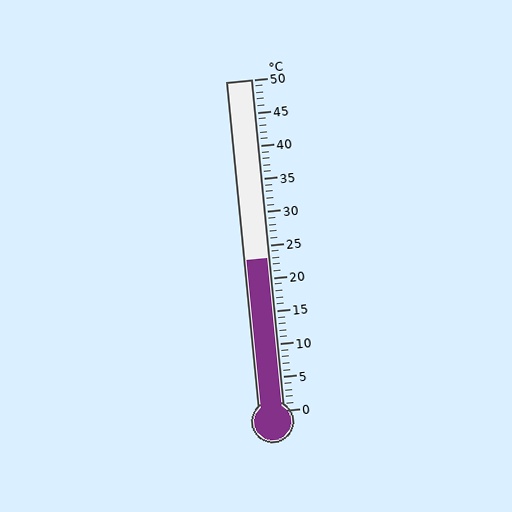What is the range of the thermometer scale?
The thermometer scale ranges from 0°C to 50°C.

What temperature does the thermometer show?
The thermometer shows approximately 23°C.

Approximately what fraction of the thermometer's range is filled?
The thermometer is filled to approximately 45% of its range.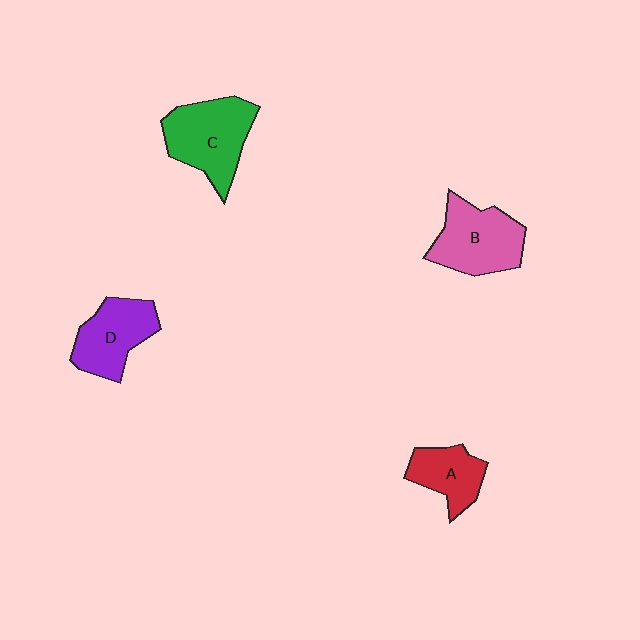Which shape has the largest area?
Shape C (green).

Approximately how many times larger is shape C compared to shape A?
Approximately 1.6 times.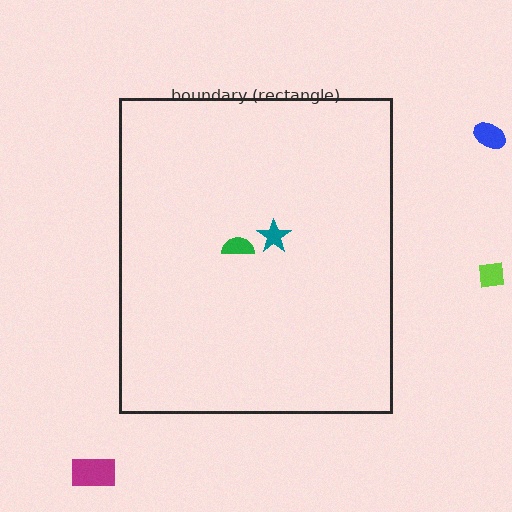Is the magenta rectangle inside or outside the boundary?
Outside.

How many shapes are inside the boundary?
2 inside, 3 outside.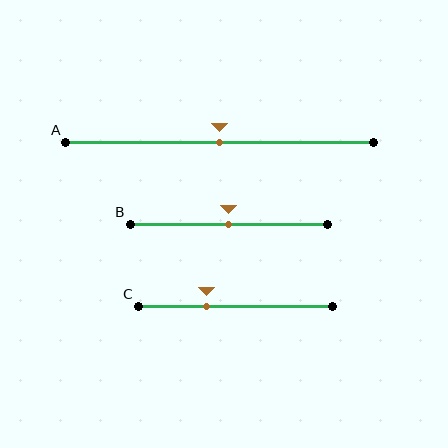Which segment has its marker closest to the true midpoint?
Segment A has its marker closest to the true midpoint.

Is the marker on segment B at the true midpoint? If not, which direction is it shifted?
Yes, the marker on segment B is at the true midpoint.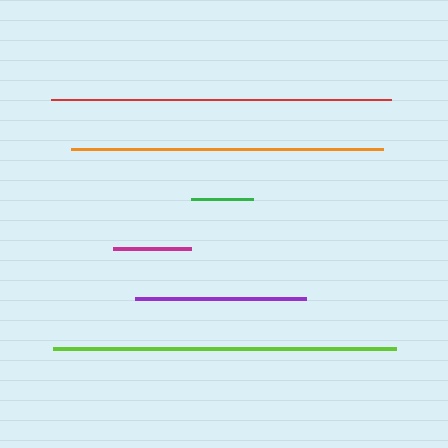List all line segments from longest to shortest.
From longest to shortest: lime, red, orange, purple, magenta, green.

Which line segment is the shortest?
The green line is the shortest at approximately 62 pixels.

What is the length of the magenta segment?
The magenta segment is approximately 78 pixels long.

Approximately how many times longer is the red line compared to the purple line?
The red line is approximately 2.0 times the length of the purple line.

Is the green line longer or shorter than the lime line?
The lime line is longer than the green line.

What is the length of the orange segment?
The orange segment is approximately 312 pixels long.